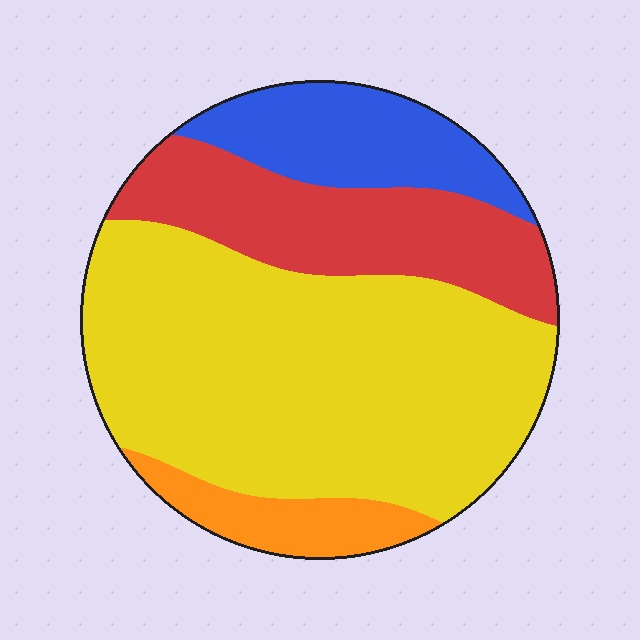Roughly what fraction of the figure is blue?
Blue covers 14% of the figure.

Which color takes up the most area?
Yellow, at roughly 55%.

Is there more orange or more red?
Red.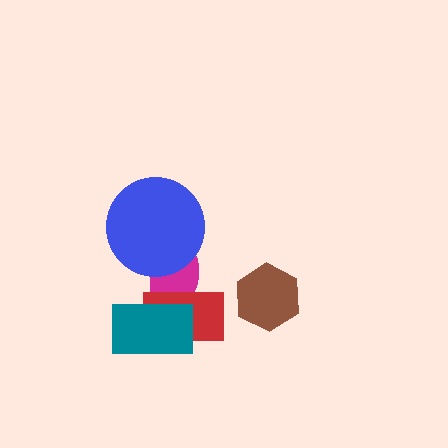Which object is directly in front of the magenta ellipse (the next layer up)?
The red rectangle is directly in front of the magenta ellipse.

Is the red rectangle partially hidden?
Yes, it is partially covered by another shape.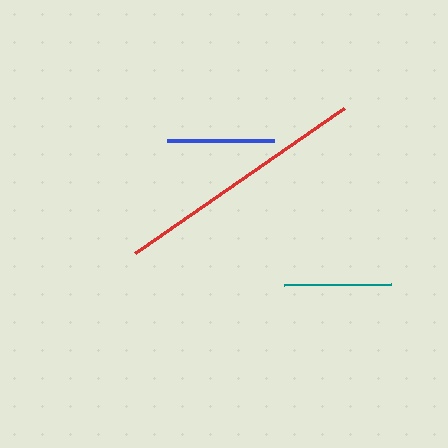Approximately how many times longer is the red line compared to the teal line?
The red line is approximately 2.4 times the length of the teal line.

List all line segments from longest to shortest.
From longest to shortest: red, blue, teal.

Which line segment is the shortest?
The teal line is the shortest at approximately 107 pixels.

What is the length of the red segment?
The red segment is approximately 254 pixels long.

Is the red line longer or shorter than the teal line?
The red line is longer than the teal line.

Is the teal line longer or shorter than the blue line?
The blue line is longer than the teal line.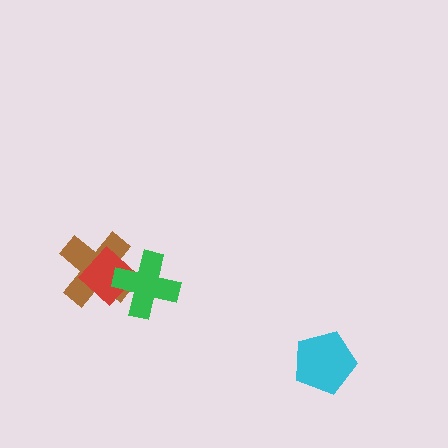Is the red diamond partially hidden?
Yes, it is partially covered by another shape.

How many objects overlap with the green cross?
2 objects overlap with the green cross.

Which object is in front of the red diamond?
The green cross is in front of the red diamond.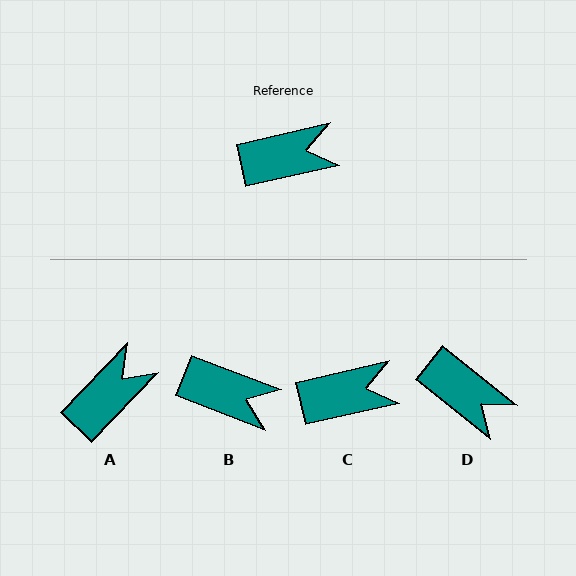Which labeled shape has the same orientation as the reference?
C.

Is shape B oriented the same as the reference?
No, it is off by about 34 degrees.